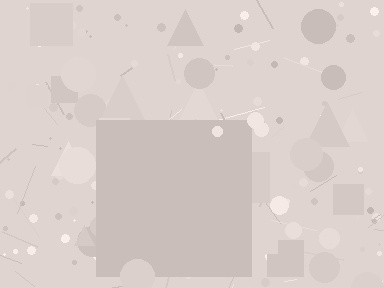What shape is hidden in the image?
A square is hidden in the image.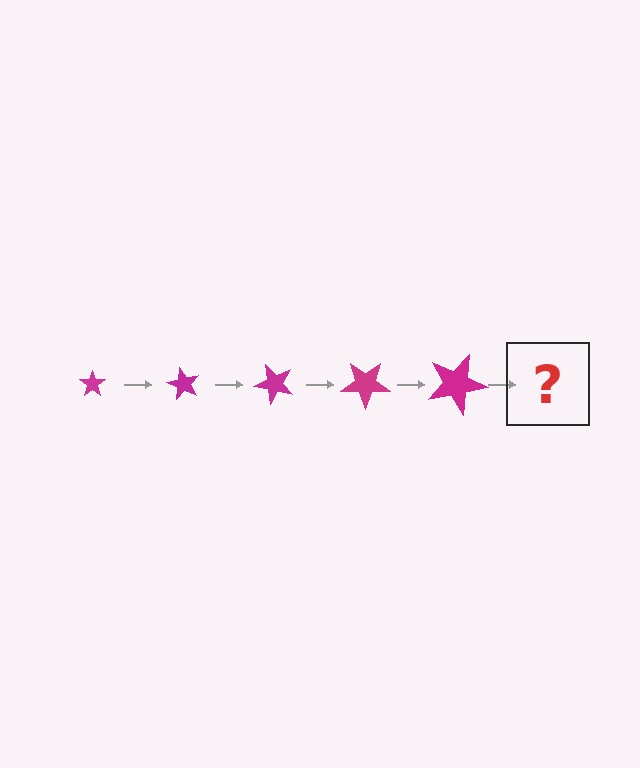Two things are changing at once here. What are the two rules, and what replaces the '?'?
The two rules are that the star grows larger each step and it rotates 60 degrees each step. The '?' should be a star, larger than the previous one and rotated 300 degrees from the start.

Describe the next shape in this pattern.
It should be a star, larger than the previous one and rotated 300 degrees from the start.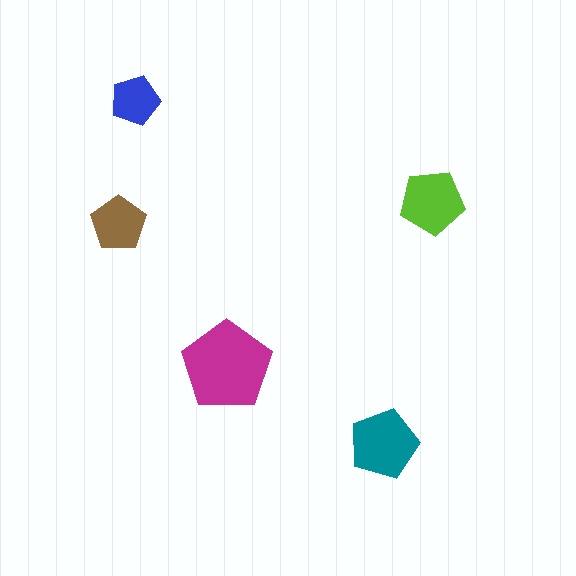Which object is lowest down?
The teal pentagon is bottommost.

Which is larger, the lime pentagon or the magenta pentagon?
The magenta one.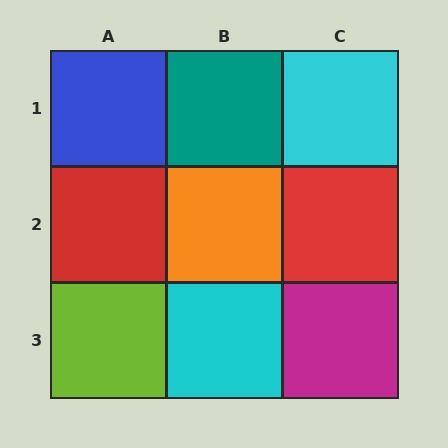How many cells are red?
2 cells are red.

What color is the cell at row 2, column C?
Red.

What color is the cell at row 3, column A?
Lime.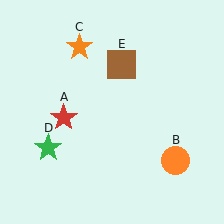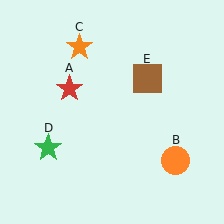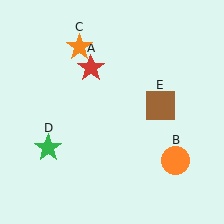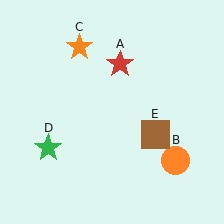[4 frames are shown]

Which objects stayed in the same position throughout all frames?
Orange circle (object B) and orange star (object C) and green star (object D) remained stationary.